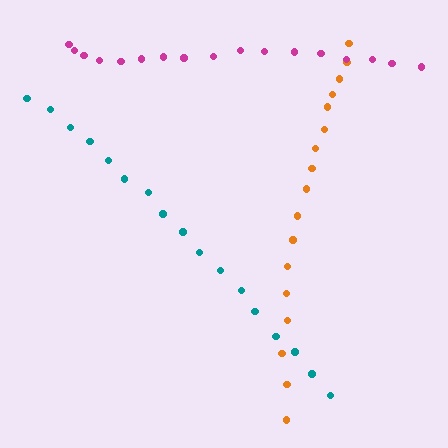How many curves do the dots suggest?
There are 3 distinct paths.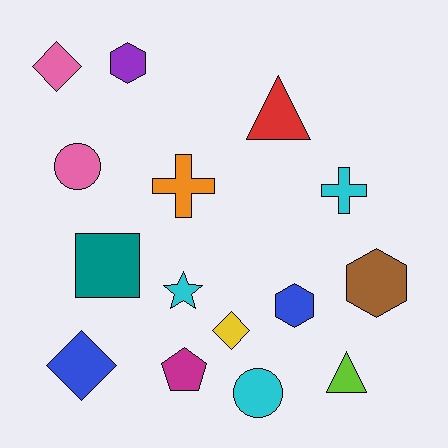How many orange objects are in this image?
There is 1 orange object.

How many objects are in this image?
There are 15 objects.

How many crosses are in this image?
There are 2 crosses.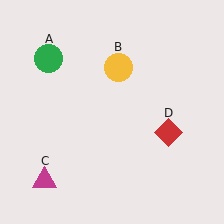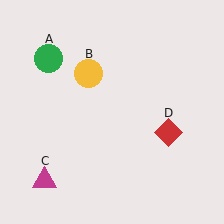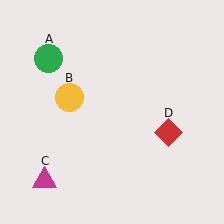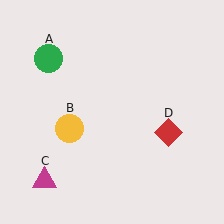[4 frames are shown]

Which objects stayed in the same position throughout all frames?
Green circle (object A) and magenta triangle (object C) and red diamond (object D) remained stationary.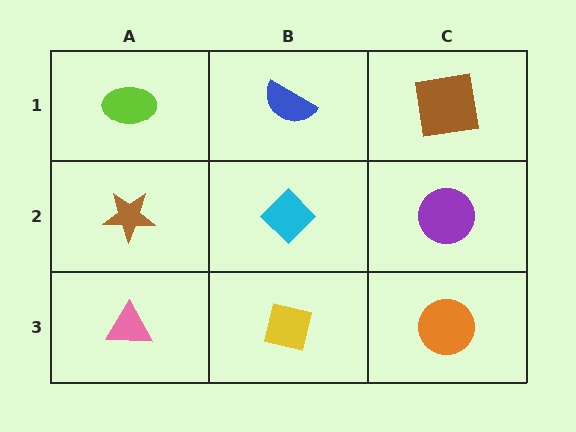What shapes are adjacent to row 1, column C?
A purple circle (row 2, column C), a blue semicircle (row 1, column B).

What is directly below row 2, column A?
A pink triangle.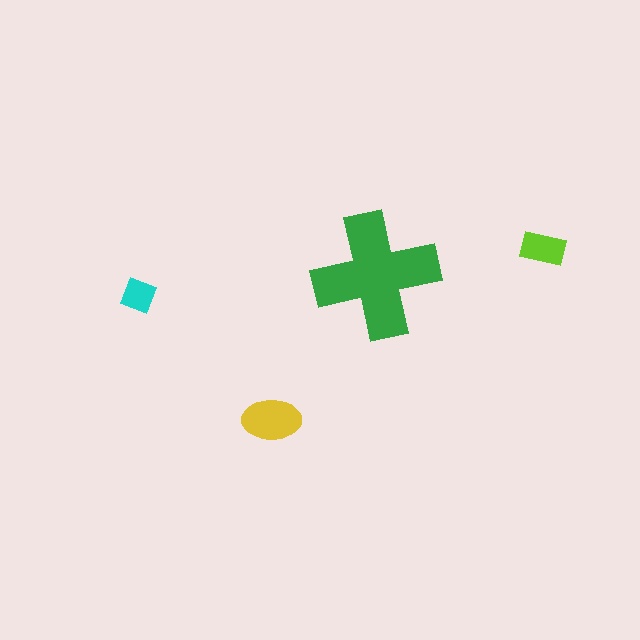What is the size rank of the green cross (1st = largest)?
1st.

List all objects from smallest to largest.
The cyan diamond, the lime rectangle, the yellow ellipse, the green cross.